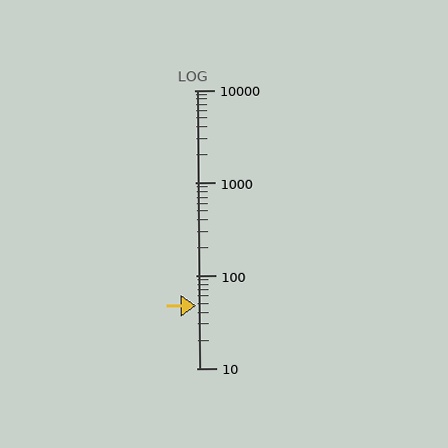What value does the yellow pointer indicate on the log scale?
The pointer indicates approximately 47.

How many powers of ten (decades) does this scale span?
The scale spans 3 decades, from 10 to 10000.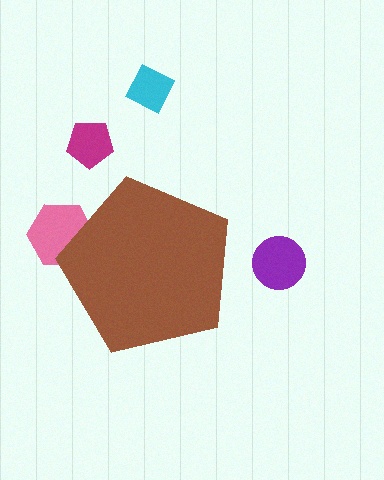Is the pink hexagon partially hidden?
Yes, the pink hexagon is partially hidden behind the brown pentagon.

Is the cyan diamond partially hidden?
No, the cyan diamond is fully visible.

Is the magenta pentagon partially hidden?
No, the magenta pentagon is fully visible.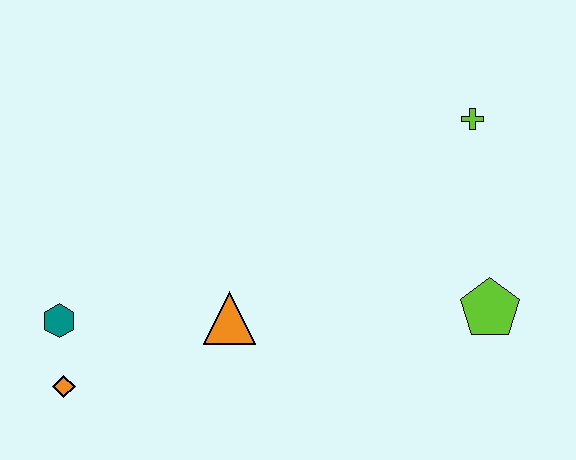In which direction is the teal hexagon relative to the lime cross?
The teal hexagon is to the left of the lime cross.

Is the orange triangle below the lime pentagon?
Yes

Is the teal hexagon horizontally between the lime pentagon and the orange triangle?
No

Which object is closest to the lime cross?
The lime pentagon is closest to the lime cross.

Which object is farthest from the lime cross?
The orange diamond is farthest from the lime cross.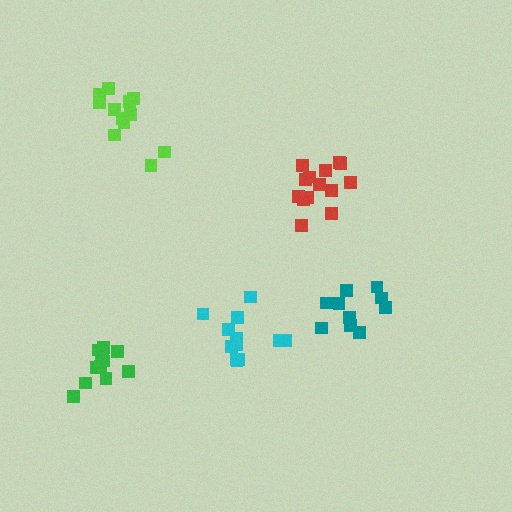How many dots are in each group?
Group 1: 12 dots, Group 2: 10 dots, Group 3: 14 dots, Group 4: 12 dots, Group 5: 12 dots (60 total).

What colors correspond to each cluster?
The clusters are colored: green, teal, red, lime, cyan.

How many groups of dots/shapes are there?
There are 5 groups.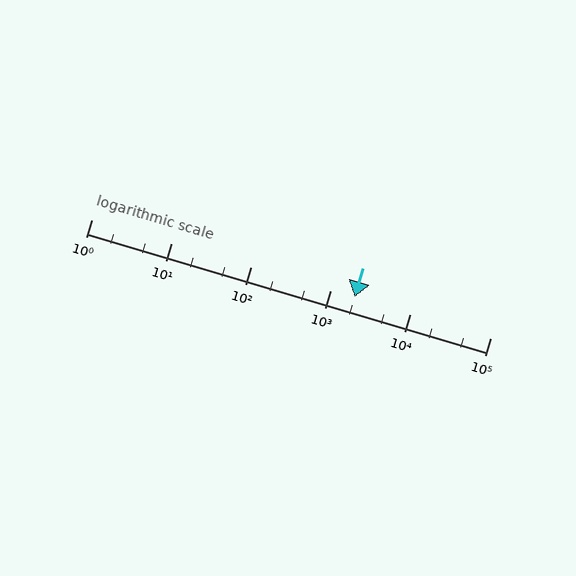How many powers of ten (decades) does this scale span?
The scale spans 5 decades, from 1 to 100000.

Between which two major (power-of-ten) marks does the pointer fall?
The pointer is between 1000 and 10000.